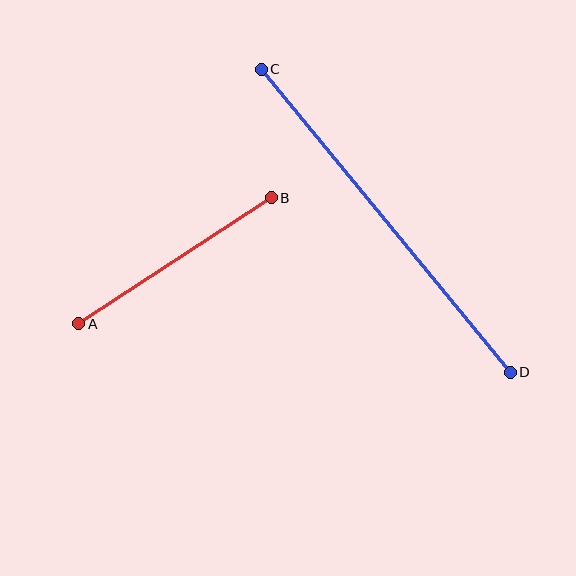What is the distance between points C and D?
The distance is approximately 392 pixels.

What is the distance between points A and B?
The distance is approximately 230 pixels.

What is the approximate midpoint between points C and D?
The midpoint is at approximately (386, 221) pixels.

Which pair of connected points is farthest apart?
Points C and D are farthest apart.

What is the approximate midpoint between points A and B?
The midpoint is at approximately (175, 261) pixels.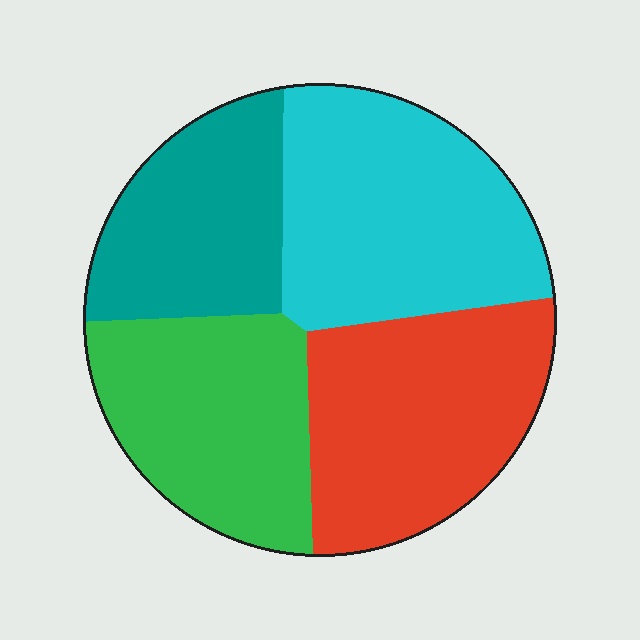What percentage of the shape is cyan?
Cyan covers around 30% of the shape.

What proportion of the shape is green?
Green covers around 25% of the shape.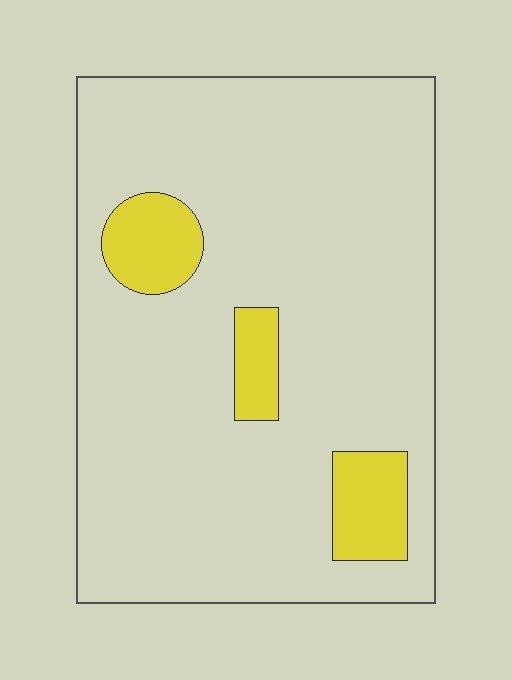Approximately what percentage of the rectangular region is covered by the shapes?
Approximately 10%.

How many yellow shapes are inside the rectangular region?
3.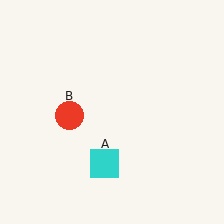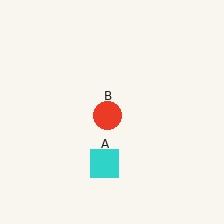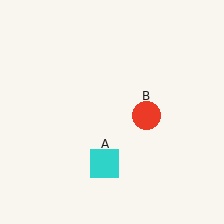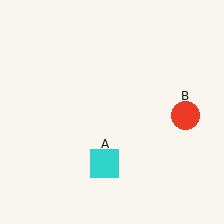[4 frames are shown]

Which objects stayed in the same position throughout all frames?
Cyan square (object A) remained stationary.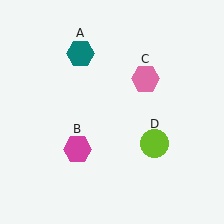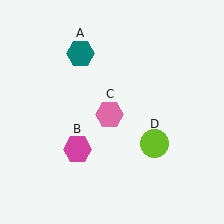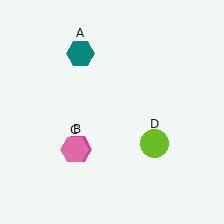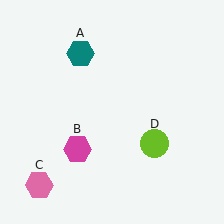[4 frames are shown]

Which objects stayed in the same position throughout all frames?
Teal hexagon (object A) and magenta hexagon (object B) and lime circle (object D) remained stationary.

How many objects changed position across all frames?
1 object changed position: pink hexagon (object C).